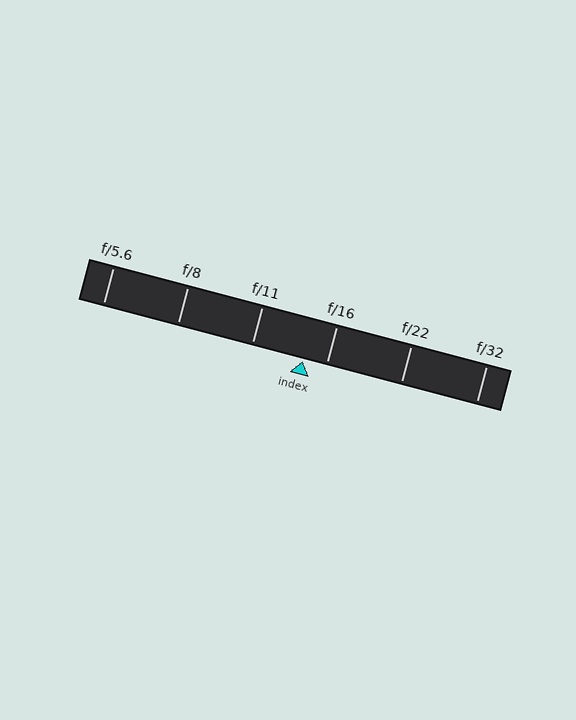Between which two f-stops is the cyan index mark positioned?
The index mark is between f/11 and f/16.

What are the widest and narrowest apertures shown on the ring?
The widest aperture shown is f/5.6 and the narrowest is f/32.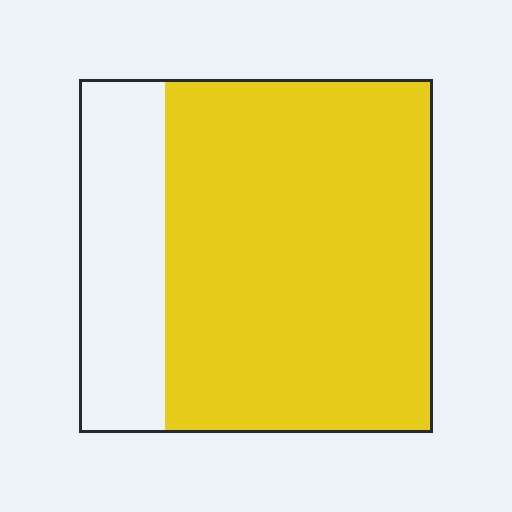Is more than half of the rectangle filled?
Yes.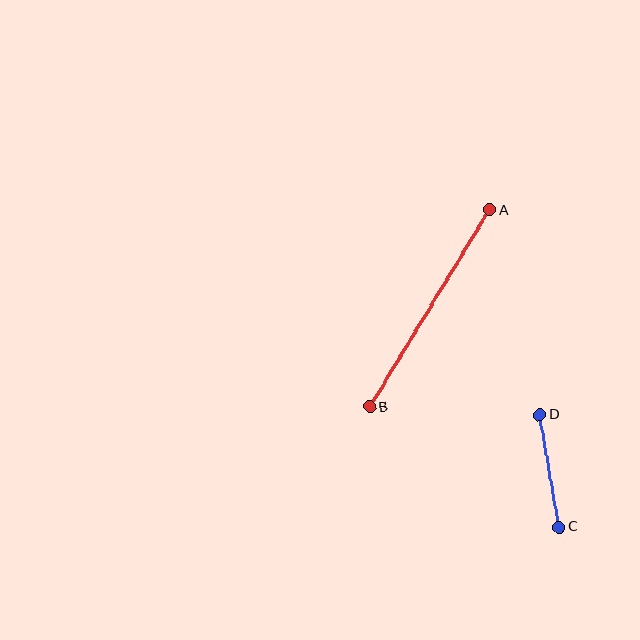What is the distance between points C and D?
The distance is approximately 114 pixels.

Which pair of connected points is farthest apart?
Points A and B are farthest apart.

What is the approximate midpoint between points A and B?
The midpoint is at approximately (430, 308) pixels.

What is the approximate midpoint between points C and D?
The midpoint is at approximately (549, 471) pixels.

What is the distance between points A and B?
The distance is approximately 231 pixels.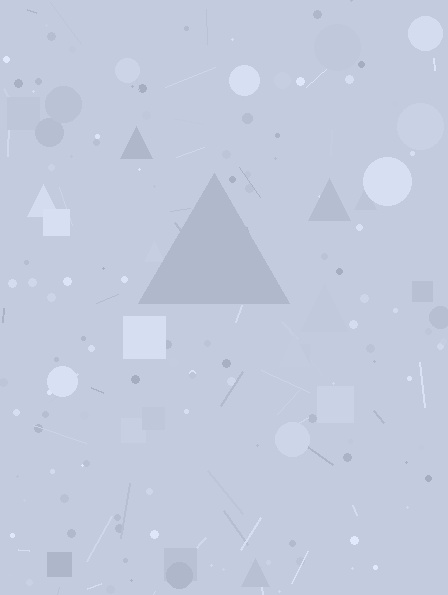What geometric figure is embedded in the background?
A triangle is embedded in the background.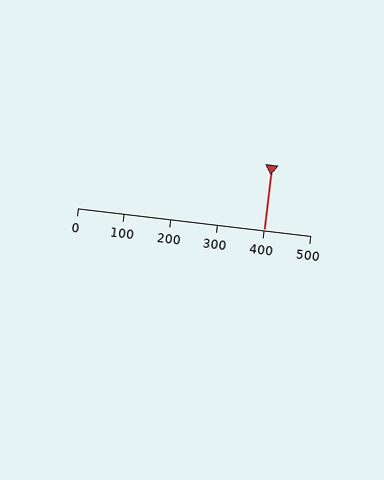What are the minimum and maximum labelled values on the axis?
The axis runs from 0 to 500.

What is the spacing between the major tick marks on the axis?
The major ticks are spaced 100 apart.